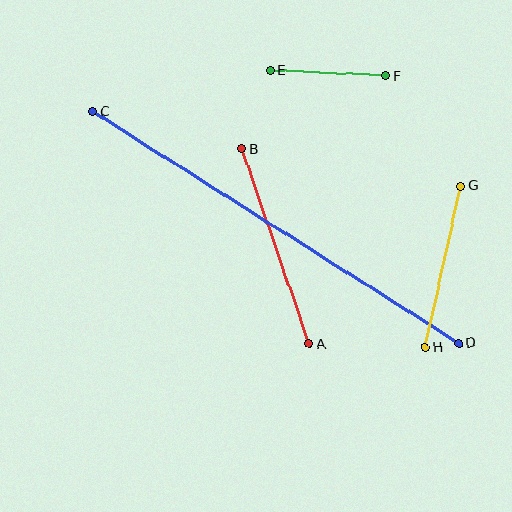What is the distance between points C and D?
The distance is approximately 433 pixels.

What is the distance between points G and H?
The distance is approximately 165 pixels.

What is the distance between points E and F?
The distance is approximately 116 pixels.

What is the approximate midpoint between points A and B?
The midpoint is at approximately (275, 246) pixels.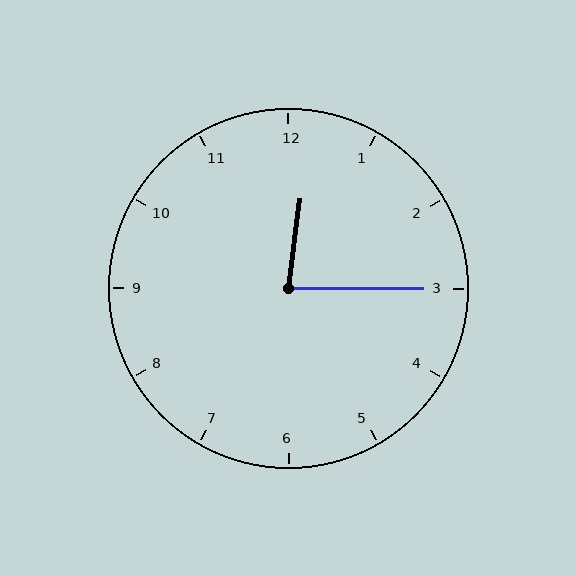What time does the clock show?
12:15.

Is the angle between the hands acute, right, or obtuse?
It is acute.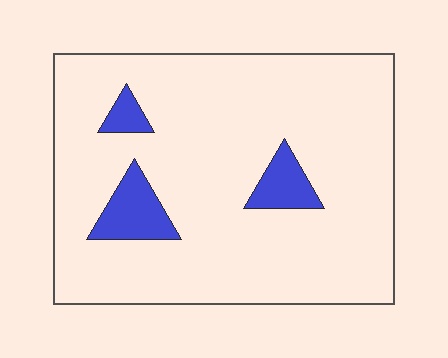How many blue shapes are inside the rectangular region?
3.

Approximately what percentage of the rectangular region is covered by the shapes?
Approximately 10%.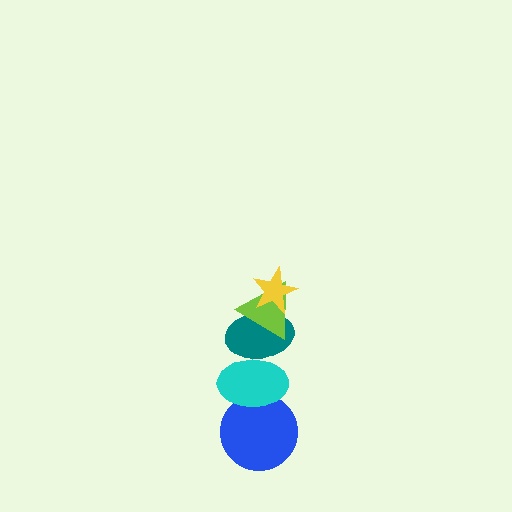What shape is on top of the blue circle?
The cyan ellipse is on top of the blue circle.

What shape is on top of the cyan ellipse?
The teal ellipse is on top of the cyan ellipse.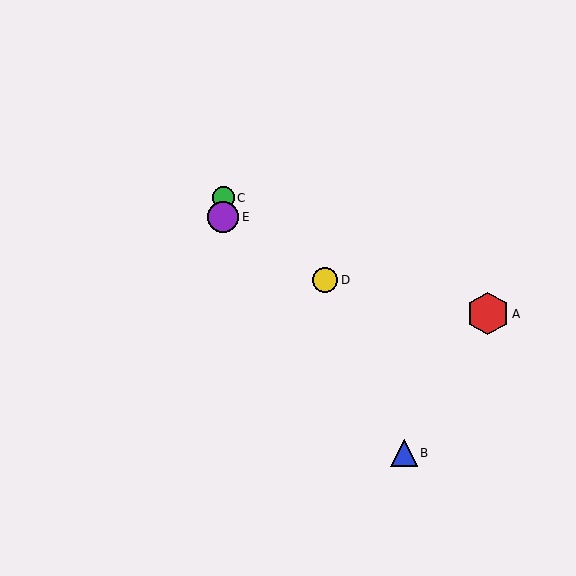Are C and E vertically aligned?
Yes, both are at x≈223.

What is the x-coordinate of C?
Object C is at x≈223.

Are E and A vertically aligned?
No, E is at x≈223 and A is at x≈488.